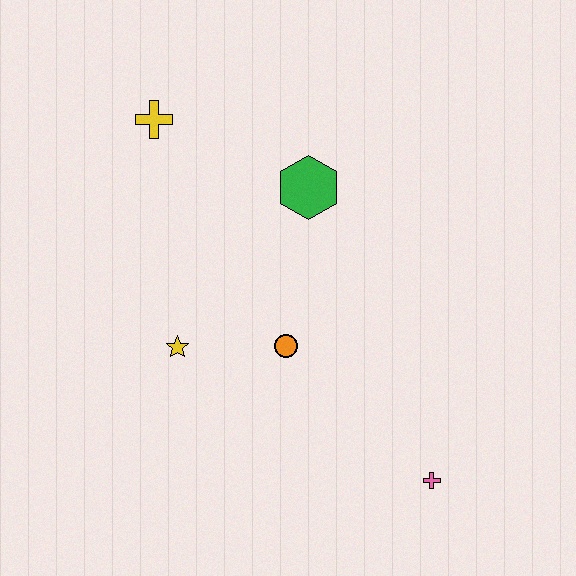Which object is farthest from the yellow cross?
The pink cross is farthest from the yellow cross.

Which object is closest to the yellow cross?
The green hexagon is closest to the yellow cross.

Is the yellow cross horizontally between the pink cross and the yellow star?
No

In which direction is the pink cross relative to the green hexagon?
The pink cross is below the green hexagon.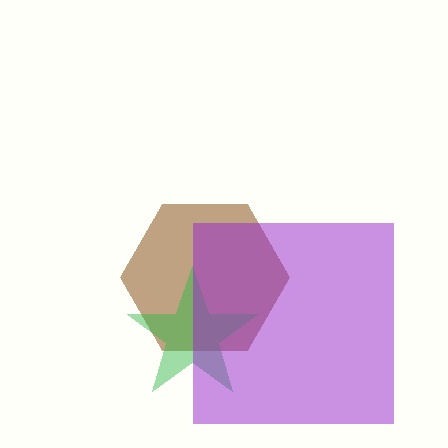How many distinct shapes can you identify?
There are 3 distinct shapes: a brown hexagon, a green star, a purple square.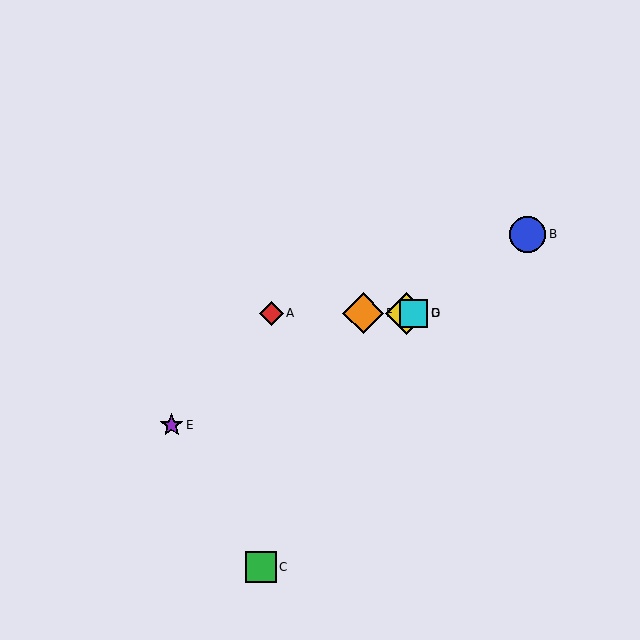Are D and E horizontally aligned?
No, D is at y≈313 and E is at y≈425.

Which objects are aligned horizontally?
Objects A, D, F, G are aligned horizontally.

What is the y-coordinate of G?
Object G is at y≈313.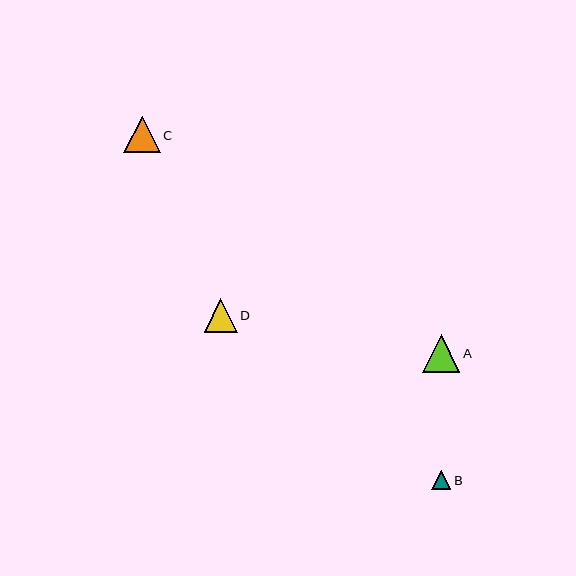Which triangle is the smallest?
Triangle B is the smallest with a size of approximately 19 pixels.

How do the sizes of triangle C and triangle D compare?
Triangle C and triangle D are approximately the same size.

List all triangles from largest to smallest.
From largest to smallest: A, C, D, B.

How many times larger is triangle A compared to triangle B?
Triangle A is approximately 2.0 times the size of triangle B.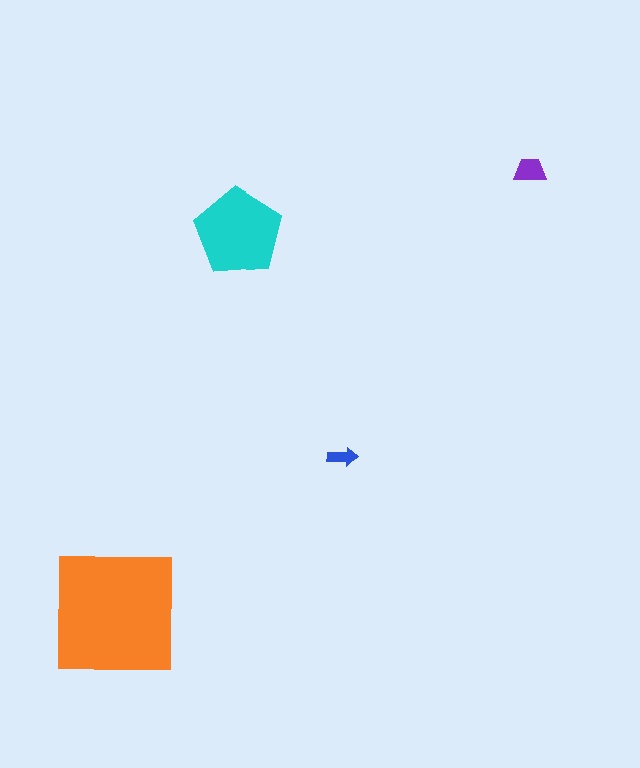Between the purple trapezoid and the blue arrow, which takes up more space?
The purple trapezoid.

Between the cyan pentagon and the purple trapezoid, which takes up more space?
The cyan pentagon.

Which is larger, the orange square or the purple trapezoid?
The orange square.